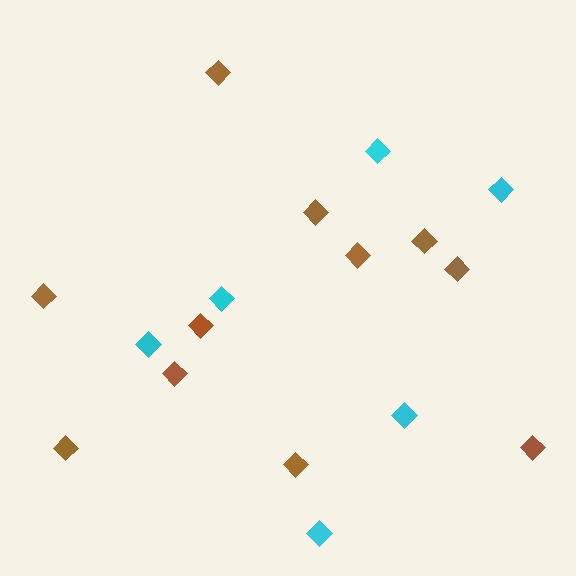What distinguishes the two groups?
There are 2 groups: one group of brown diamonds (11) and one group of cyan diamonds (6).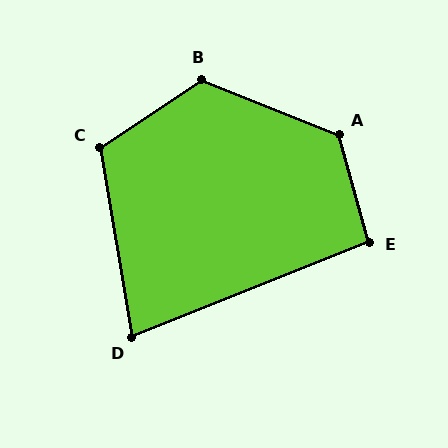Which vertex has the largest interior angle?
A, at approximately 127 degrees.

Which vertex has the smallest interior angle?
D, at approximately 78 degrees.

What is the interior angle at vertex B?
Approximately 125 degrees (obtuse).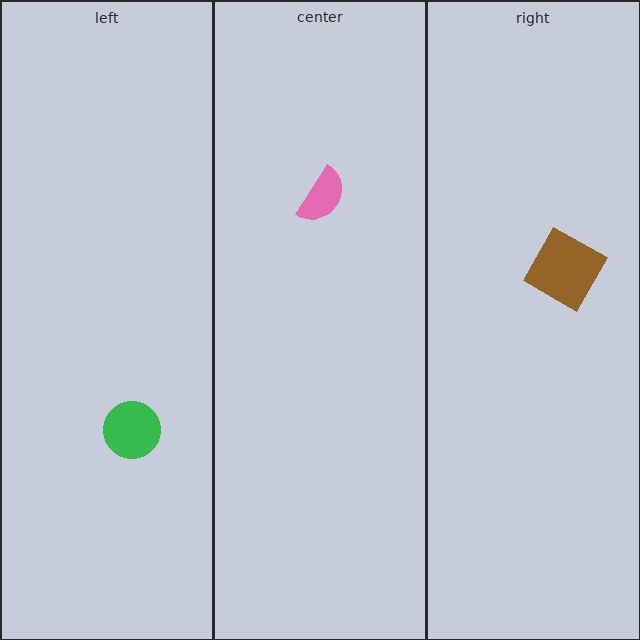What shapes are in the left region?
The green circle.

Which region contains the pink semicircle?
The center region.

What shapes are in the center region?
The pink semicircle.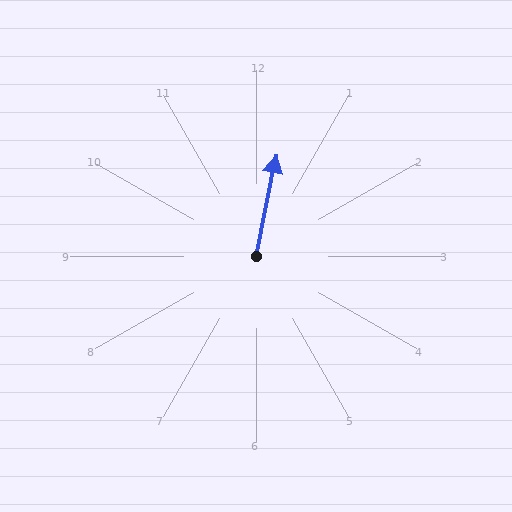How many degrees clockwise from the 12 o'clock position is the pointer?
Approximately 11 degrees.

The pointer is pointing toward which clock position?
Roughly 12 o'clock.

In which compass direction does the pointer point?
North.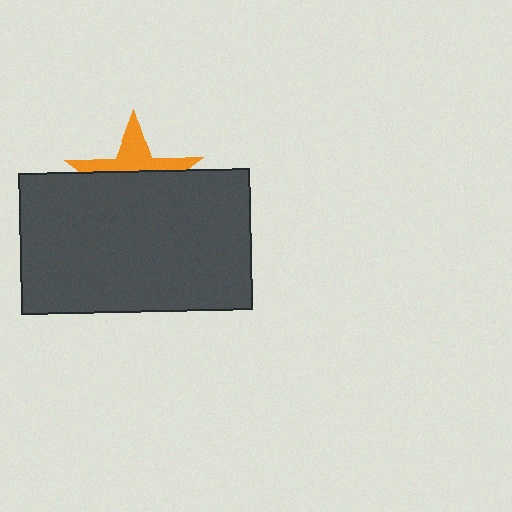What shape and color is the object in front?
The object in front is a dark gray rectangle.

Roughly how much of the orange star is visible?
A small part of it is visible (roughly 37%).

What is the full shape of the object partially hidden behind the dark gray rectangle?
The partially hidden object is an orange star.